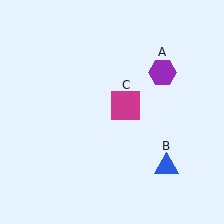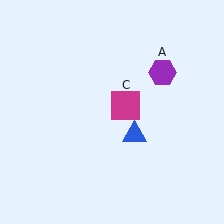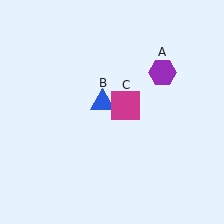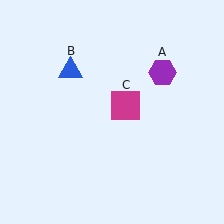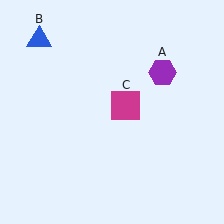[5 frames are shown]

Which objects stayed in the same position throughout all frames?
Purple hexagon (object A) and magenta square (object C) remained stationary.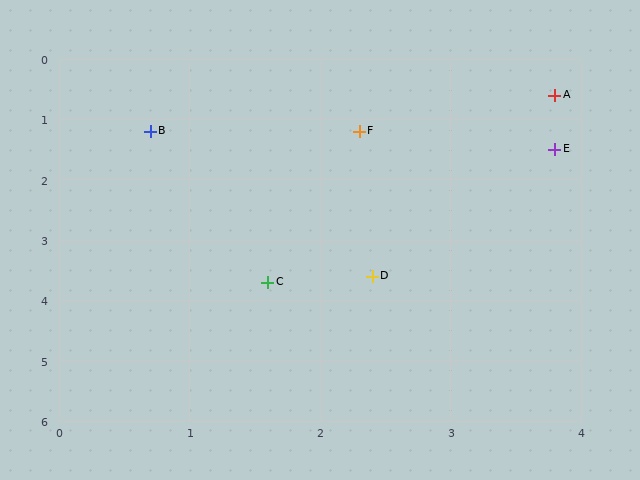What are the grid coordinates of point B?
Point B is at approximately (0.7, 1.2).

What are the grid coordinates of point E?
Point E is at approximately (3.8, 1.5).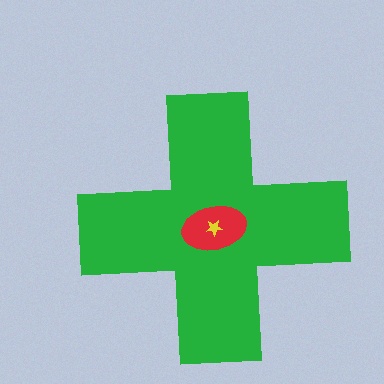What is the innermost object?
The yellow star.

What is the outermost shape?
The green cross.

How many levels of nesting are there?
3.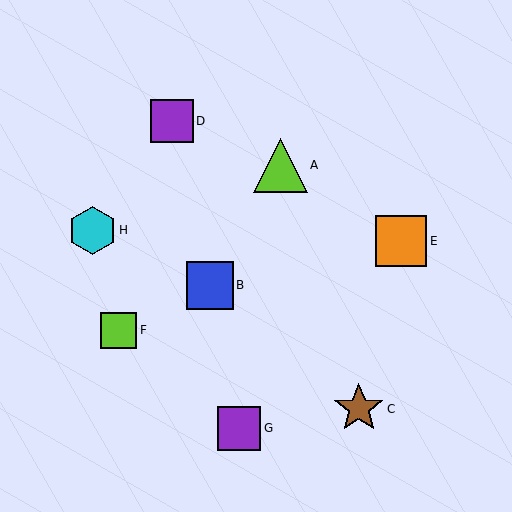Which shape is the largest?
The lime triangle (labeled A) is the largest.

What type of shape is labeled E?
Shape E is an orange square.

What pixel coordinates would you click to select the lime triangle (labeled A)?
Click at (280, 165) to select the lime triangle A.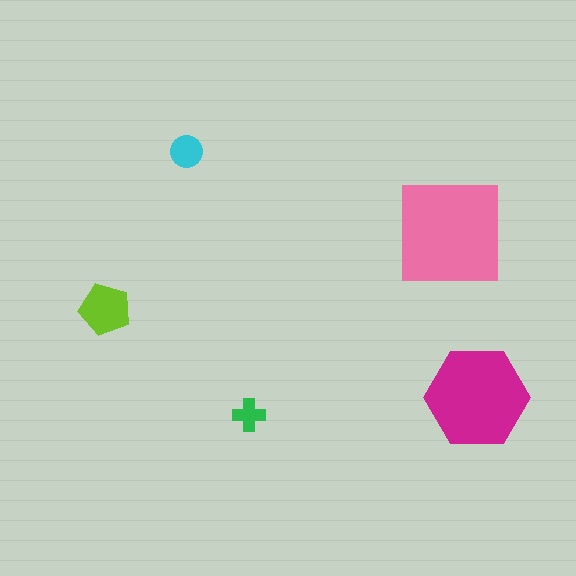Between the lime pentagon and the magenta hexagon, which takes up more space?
The magenta hexagon.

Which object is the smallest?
The green cross.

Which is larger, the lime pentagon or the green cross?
The lime pentagon.